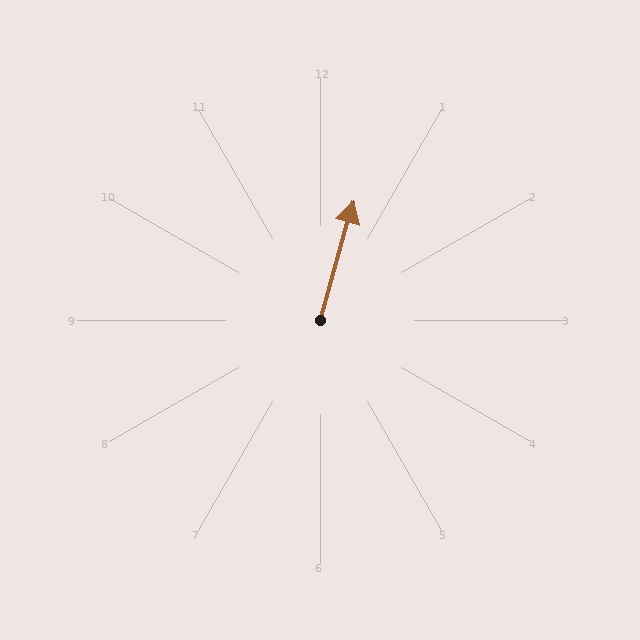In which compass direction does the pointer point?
North.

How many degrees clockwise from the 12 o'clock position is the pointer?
Approximately 16 degrees.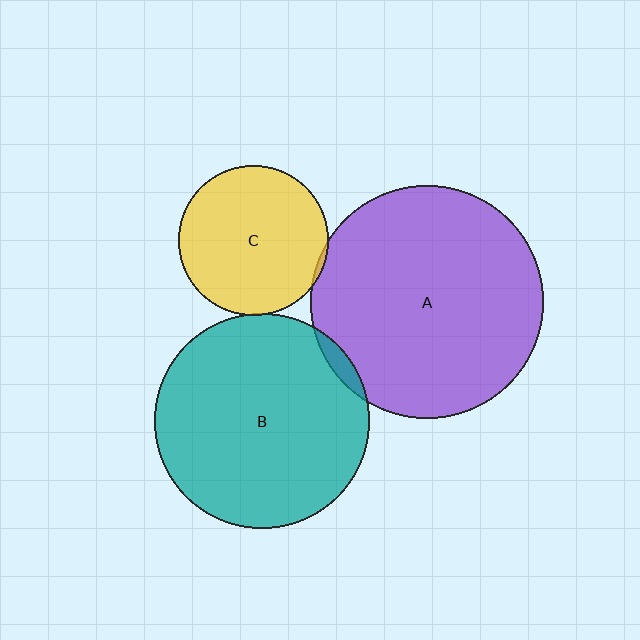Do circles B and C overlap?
Yes.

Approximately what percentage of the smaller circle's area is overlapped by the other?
Approximately 5%.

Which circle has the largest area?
Circle A (purple).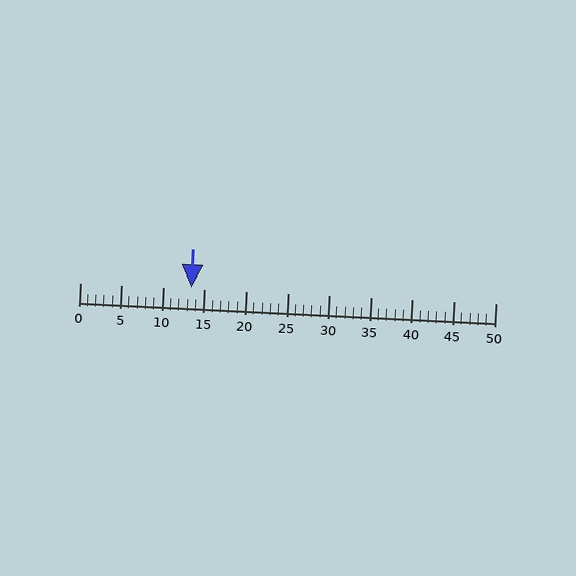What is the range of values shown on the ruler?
The ruler shows values from 0 to 50.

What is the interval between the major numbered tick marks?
The major tick marks are spaced 5 units apart.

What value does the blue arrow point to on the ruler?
The blue arrow points to approximately 13.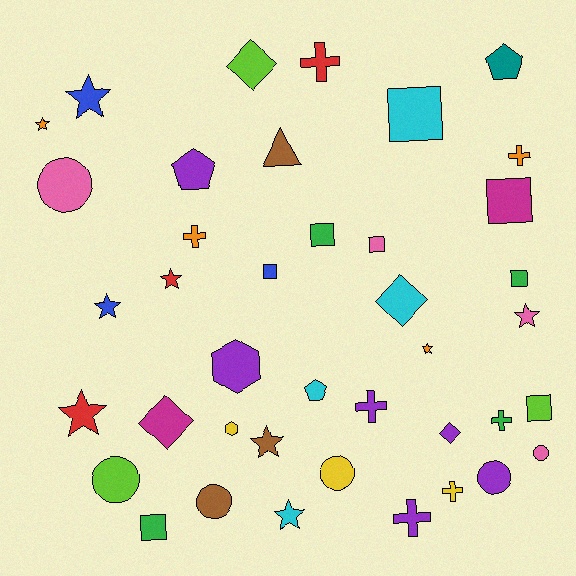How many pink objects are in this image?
There are 4 pink objects.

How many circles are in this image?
There are 6 circles.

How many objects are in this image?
There are 40 objects.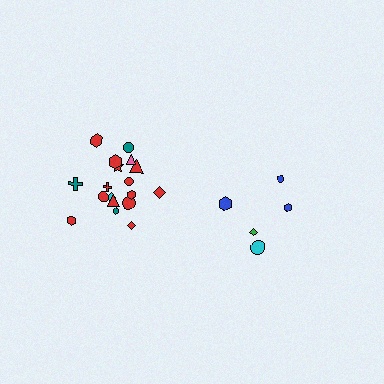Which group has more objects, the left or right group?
The left group.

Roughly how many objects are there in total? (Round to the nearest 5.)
Roughly 25 objects in total.